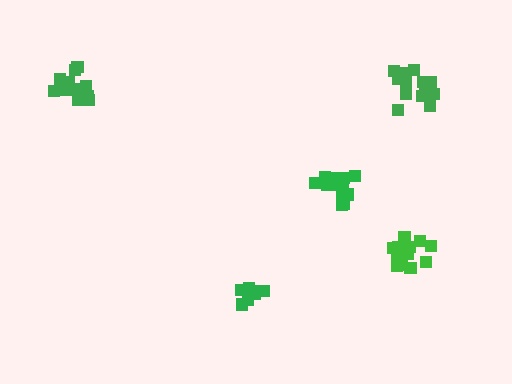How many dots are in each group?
Group 1: 15 dots, Group 2: 13 dots, Group 3: 14 dots, Group 4: 12 dots, Group 5: 10 dots (64 total).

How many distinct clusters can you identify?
There are 5 distinct clusters.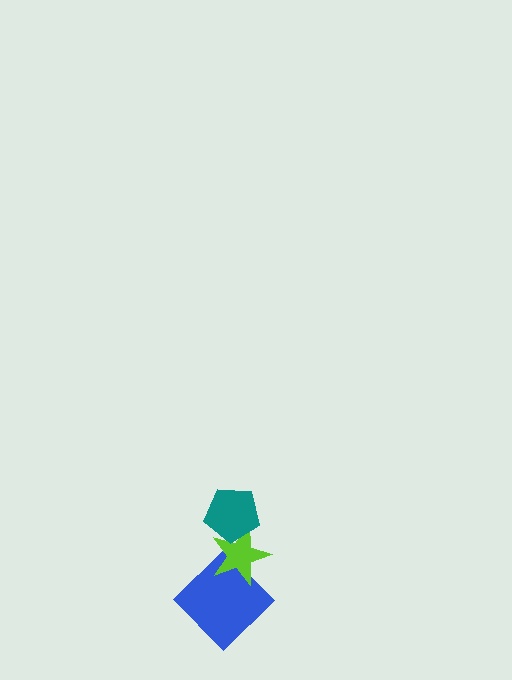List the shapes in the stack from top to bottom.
From top to bottom: the teal pentagon, the lime star, the blue diamond.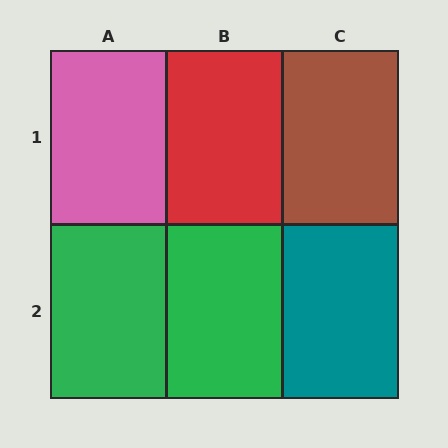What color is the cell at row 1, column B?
Red.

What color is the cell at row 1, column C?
Brown.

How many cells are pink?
1 cell is pink.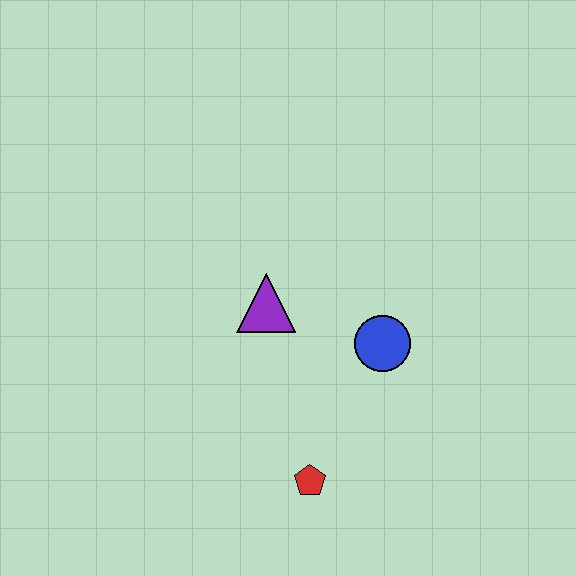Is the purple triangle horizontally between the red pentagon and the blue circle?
No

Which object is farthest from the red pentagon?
The purple triangle is farthest from the red pentagon.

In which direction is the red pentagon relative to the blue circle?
The red pentagon is below the blue circle.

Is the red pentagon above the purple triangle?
No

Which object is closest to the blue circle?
The purple triangle is closest to the blue circle.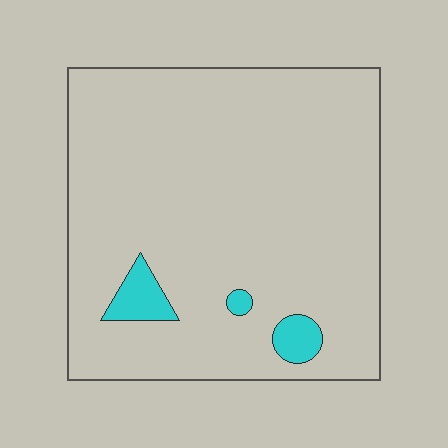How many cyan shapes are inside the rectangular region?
3.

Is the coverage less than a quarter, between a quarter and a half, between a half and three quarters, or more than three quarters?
Less than a quarter.